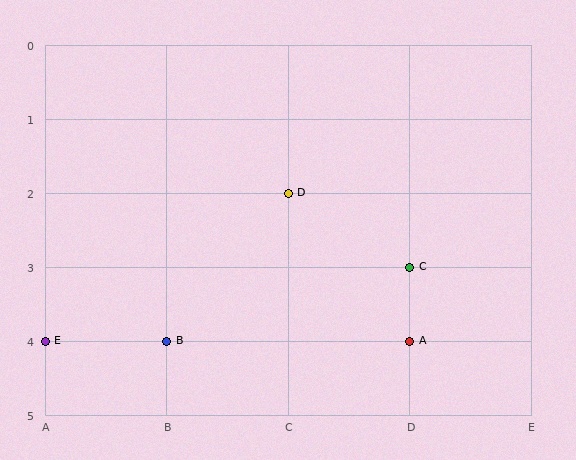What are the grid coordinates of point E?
Point E is at grid coordinates (A, 4).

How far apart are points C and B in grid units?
Points C and B are 2 columns and 1 row apart (about 2.2 grid units diagonally).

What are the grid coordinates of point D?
Point D is at grid coordinates (C, 2).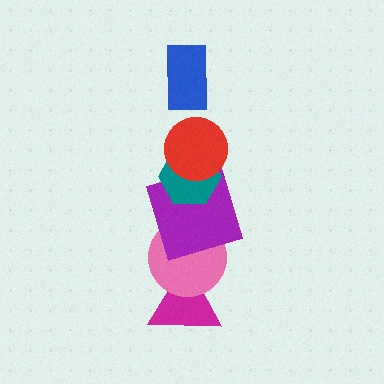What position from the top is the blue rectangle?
The blue rectangle is 1st from the top.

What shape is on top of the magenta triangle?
The pink circle is on top of the magenta triangle.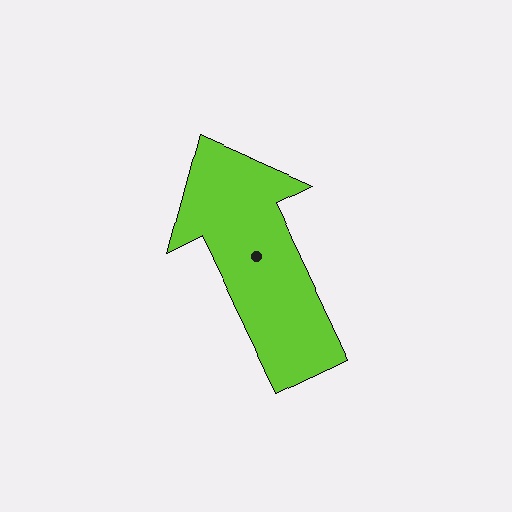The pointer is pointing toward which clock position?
Roughly 11 o'clock.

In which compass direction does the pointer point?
Northwest.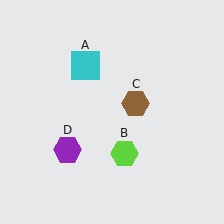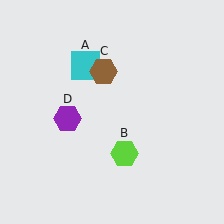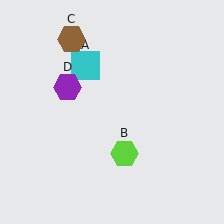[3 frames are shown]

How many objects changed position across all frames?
2 objects changed position: brown hexagon (object C), purple hexagon (object D).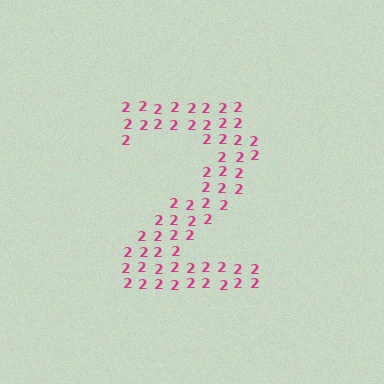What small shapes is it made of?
It is made of small digit 2's.